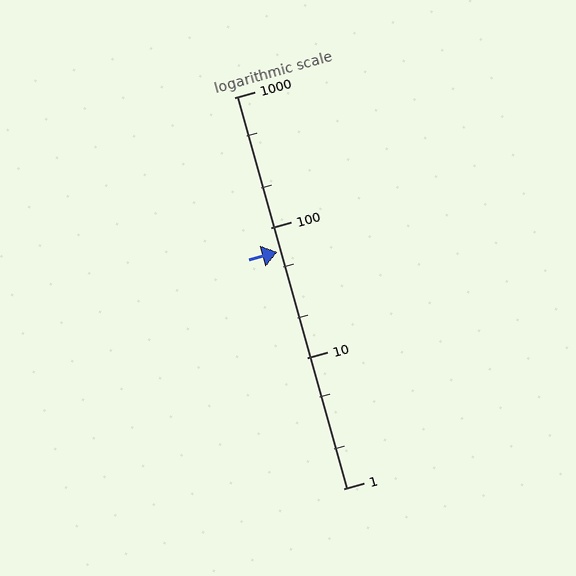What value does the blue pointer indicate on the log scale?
The pointer indicates approximately 65.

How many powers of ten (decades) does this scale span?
The scale spans 3 decades, from 1 to 1000.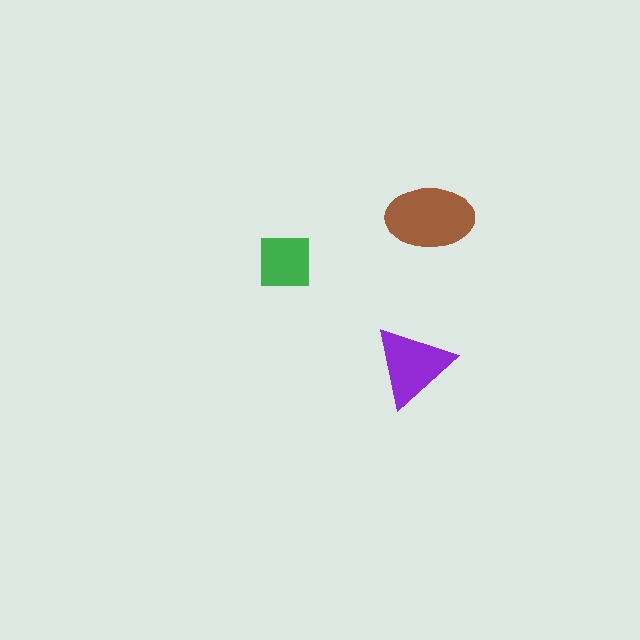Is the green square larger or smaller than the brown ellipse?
Smaller.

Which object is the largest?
The brown ellipse.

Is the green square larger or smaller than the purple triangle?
Smaller.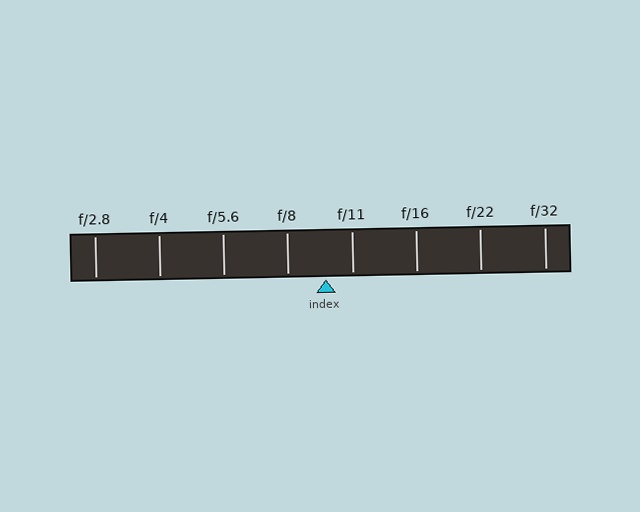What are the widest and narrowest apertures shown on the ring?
The widest aperture shown is f/2.8 and the narrowest is f/32.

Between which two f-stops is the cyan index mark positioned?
The index mark is between f/8 and f/11.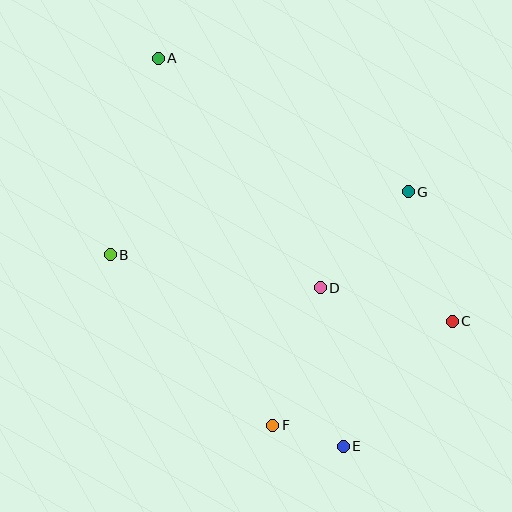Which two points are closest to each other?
Points E and F are closest to each other.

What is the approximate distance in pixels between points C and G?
The distance between C and G is approximately 137 pixels.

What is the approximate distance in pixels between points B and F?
The distance between B and F is approximately 236 pixels.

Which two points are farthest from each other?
Points A and E are farthest from each other.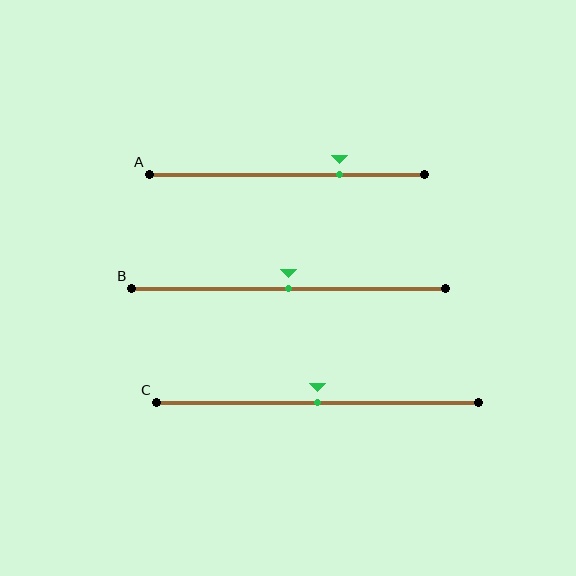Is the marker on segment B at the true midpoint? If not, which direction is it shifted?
Yes, the marker on segment B is at the true midpoint.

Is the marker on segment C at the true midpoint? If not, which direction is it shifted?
Yes, the marker on segment C is at the true midpoint.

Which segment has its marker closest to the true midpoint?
Segment B has its marker closest to the true midpoint.